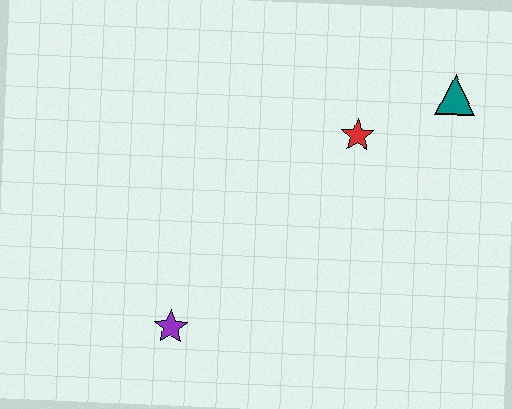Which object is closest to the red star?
The teal triangle is closest to the red star.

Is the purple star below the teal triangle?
Yes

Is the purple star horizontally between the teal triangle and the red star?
No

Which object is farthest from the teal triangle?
The purple star is farthest from the teal triangle.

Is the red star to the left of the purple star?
No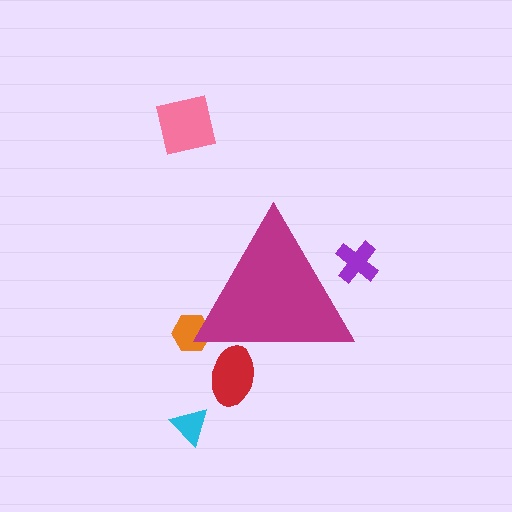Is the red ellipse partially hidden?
Yes, the red ellipse is partially hidden behind the magenta triangle.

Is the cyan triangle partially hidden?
No, the cyan triangle is fully visible.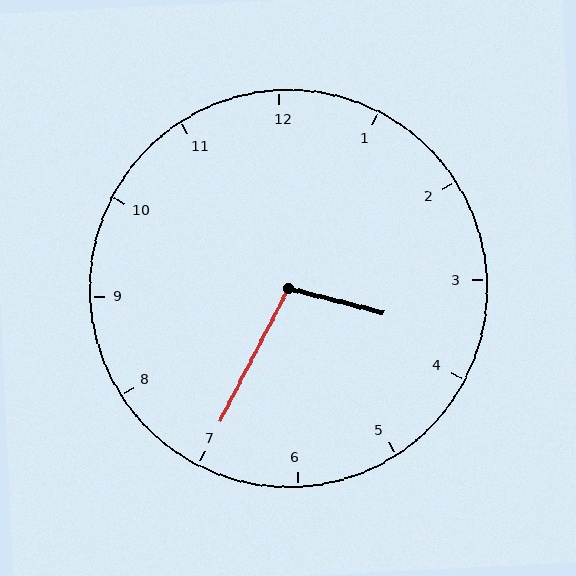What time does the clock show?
3:35.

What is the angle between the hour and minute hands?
Approximately 102 degrees.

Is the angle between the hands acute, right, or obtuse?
It is obtuse.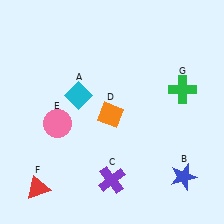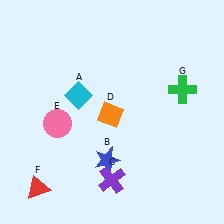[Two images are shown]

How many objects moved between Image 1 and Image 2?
1 object moved between the two images.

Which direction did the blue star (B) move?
The blue star (B) moved left.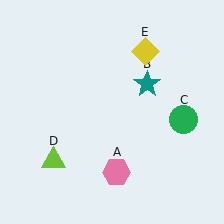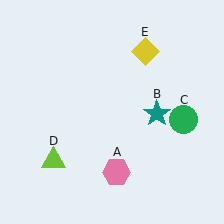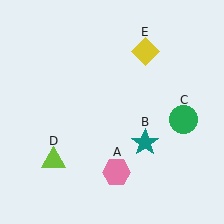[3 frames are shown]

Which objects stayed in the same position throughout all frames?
Pink hexagon (object A) and green circle (object C) and lime triangle (object D) and yellow diamond (object E) remained stationary.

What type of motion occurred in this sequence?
The teal star (object B) rotated clockwise around the center of the scene.